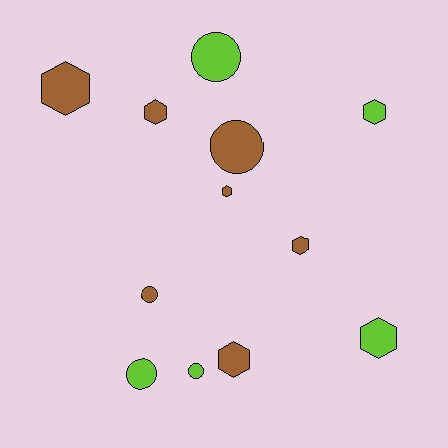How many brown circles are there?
There are 2 brown circles.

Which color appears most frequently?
Brown, with 7 objects.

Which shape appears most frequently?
Hexagon, with 7 objects.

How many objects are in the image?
There are 12 objects.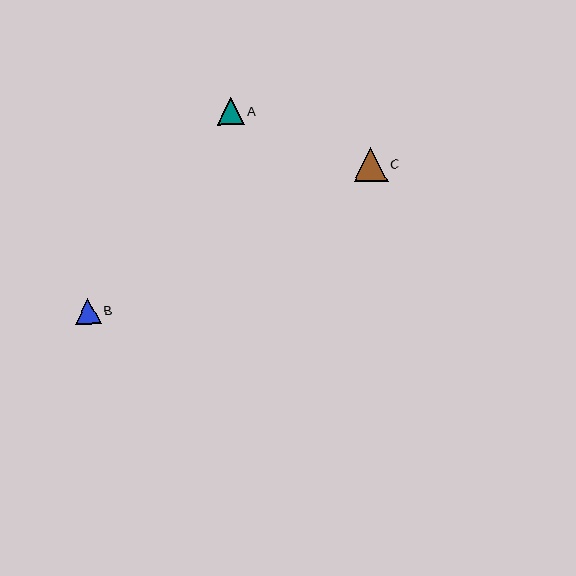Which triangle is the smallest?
Triangle B is the smallest with a size of approximately 26 pixels.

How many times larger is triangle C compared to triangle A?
Triangle C is approximately 1.2 times the size of triangle A.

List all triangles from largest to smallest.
From largest to smallest: C, A, B.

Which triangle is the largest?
Triangle C is the largest with a size of approximately 33 pixels.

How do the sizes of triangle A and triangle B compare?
Triangle A and triangle B are approximately the same size.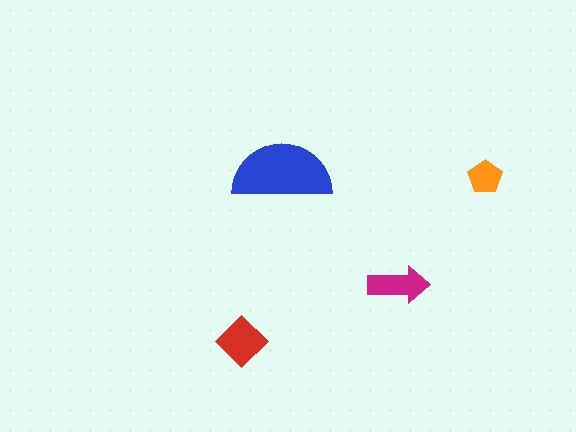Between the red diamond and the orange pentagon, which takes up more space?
The red diamond.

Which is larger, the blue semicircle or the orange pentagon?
The blue semicircle.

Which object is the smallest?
The orange pentagon.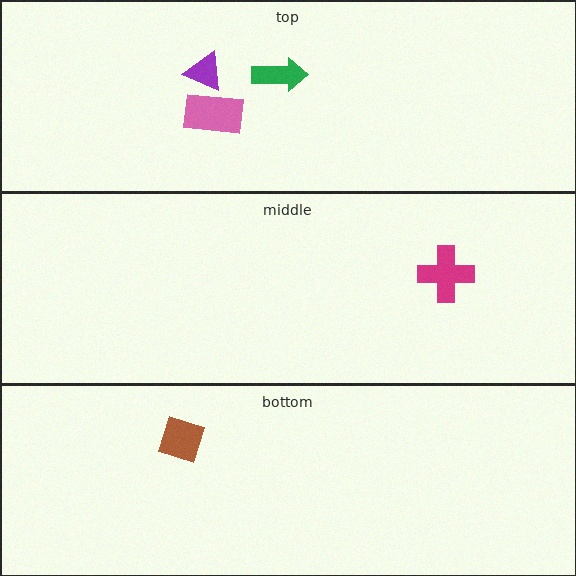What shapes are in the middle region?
The magenta cross.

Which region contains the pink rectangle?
The top region.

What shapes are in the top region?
The pink rectangle, the purple triangle, the green arrow.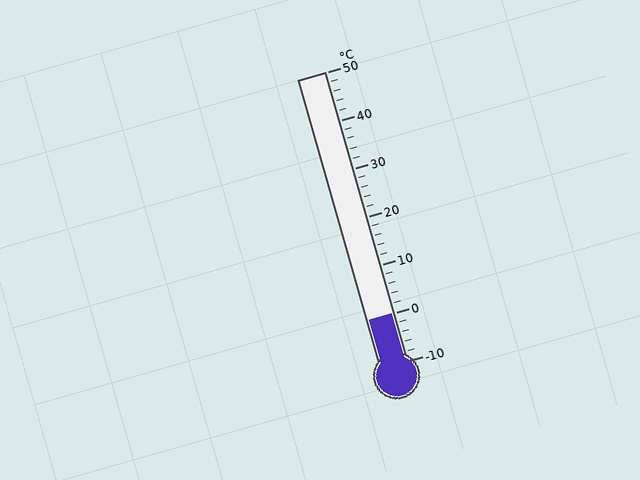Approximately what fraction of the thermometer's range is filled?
The thermometer is filled to approximately 15% of its range.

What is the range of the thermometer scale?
The thermometer scale ranges from -10°C to 50°C.